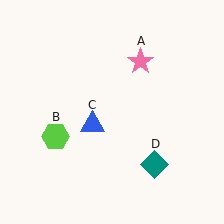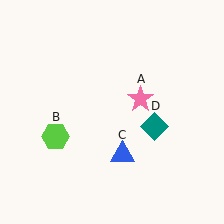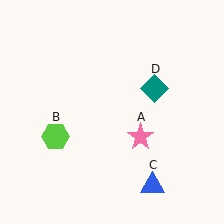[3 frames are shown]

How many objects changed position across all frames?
3 objects changed position: pink star (object A), blue triangle (object C), teal diamond (object D).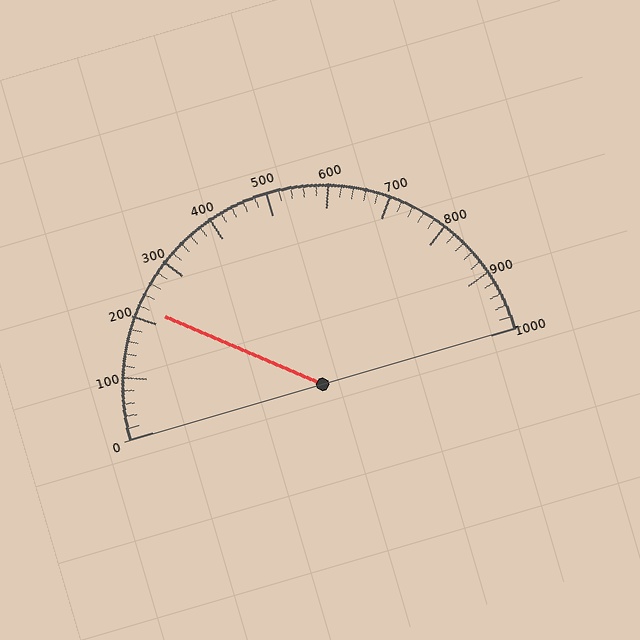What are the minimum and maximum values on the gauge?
The gauge ranges from 0 to 1000.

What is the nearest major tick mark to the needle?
The nearest major tick mark is 200.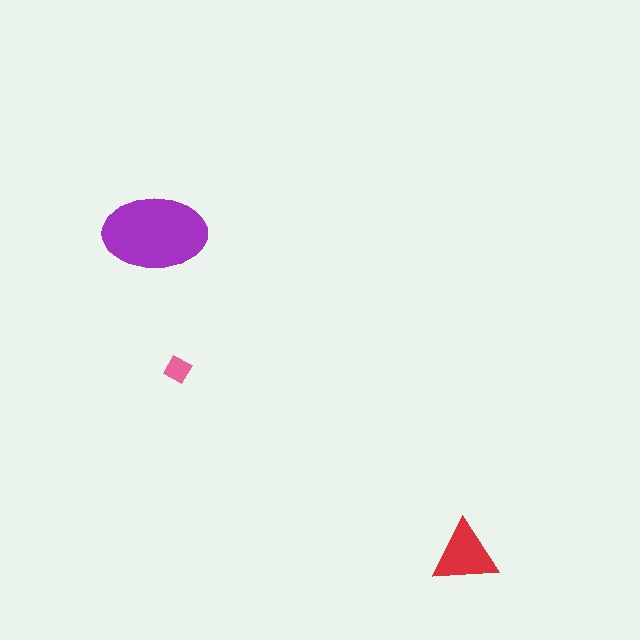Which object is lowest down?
The red triangle is bottommost.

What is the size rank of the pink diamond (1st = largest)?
3rd.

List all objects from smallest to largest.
The pink diamond, the red triangle, the purple ellipse.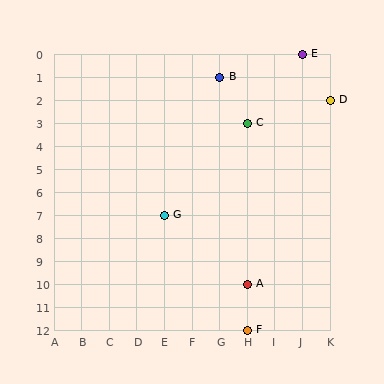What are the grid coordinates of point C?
Point C is at grid coordinates (H, 3).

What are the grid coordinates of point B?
Point B is at grid coordinates (G, 1).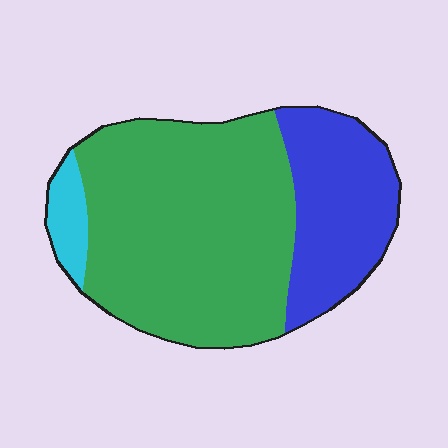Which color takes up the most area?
Green, at roughly 65%.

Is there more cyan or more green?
Green.